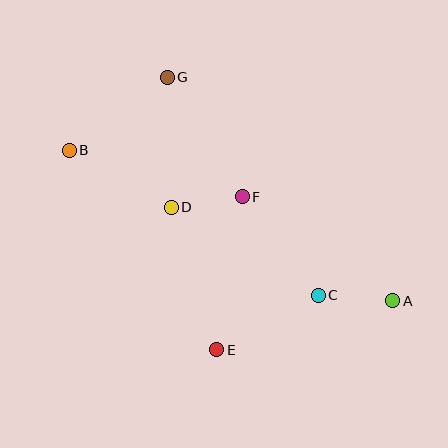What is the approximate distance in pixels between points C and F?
The distance between C and F is approximately 124 pixels.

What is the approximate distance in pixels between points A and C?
The distance between A and C is approximately 75 pixels.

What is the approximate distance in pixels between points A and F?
The distance between A and F is approximately 183 pixels.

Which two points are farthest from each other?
Points A and B are farthest from each other.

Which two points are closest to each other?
Points D and F are closest to each other.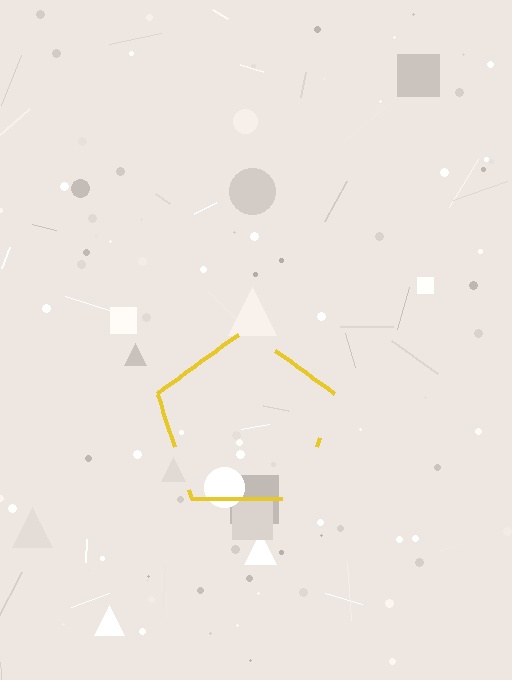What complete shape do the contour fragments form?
The contour fragments form a pentagon.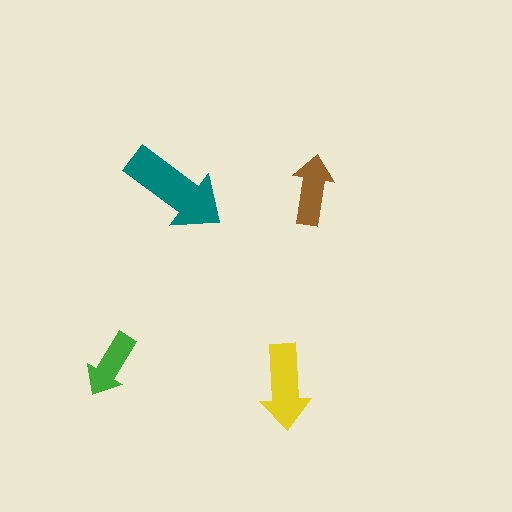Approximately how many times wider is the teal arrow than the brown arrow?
About 1.5 times wider.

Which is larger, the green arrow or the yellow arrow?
The yellow one.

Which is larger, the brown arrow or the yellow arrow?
The yellow one.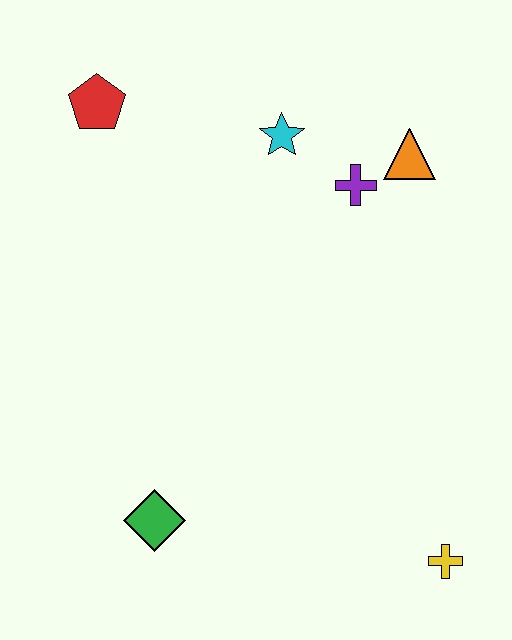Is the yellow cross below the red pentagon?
Yes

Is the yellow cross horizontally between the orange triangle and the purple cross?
No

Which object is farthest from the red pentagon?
The yellow cross is farthest from the red pentagon.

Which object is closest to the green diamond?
The yellow cross is closest to the green diamond.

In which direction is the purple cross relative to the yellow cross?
The purple cross is above the yellow cross.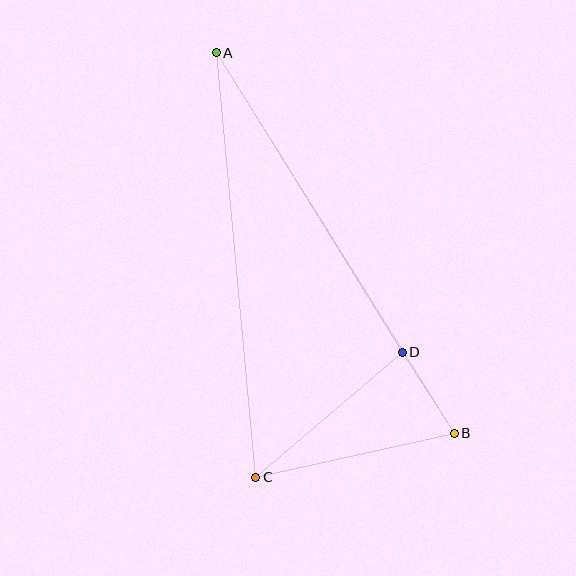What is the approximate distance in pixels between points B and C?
The distance between B and C is approximately 203 pixels.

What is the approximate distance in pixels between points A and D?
The distance between A and D is approximately 353 pixels.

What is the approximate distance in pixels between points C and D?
The distance between C and D is approximately 193 pixels.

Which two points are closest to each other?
Points B and D are closest to each other.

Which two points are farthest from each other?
Points A and B are farthest from each other.